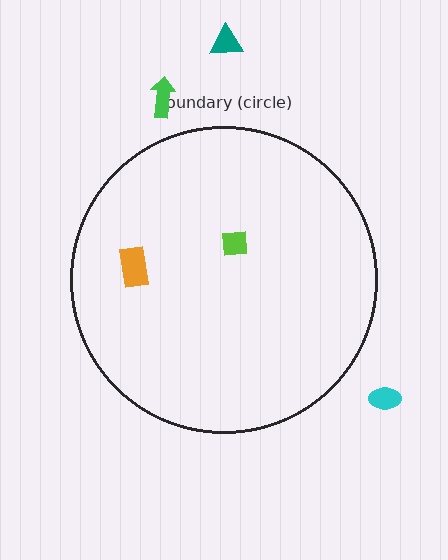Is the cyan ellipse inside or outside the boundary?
Outside.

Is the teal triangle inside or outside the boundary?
Outside.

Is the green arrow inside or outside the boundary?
Outside.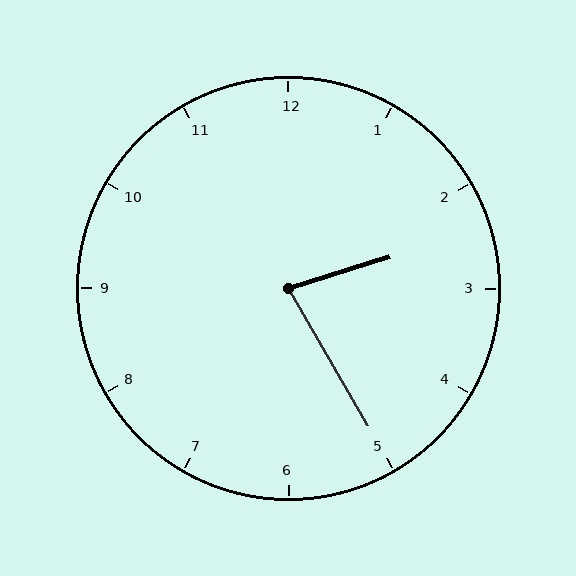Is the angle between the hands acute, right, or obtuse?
It is acute.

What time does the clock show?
2:25.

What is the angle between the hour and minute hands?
Approximately 78 degrees.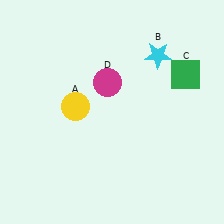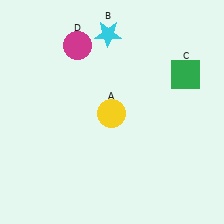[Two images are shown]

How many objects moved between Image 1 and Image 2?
3 objects moved between the two images.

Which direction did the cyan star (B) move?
The cyan star (B) moved left.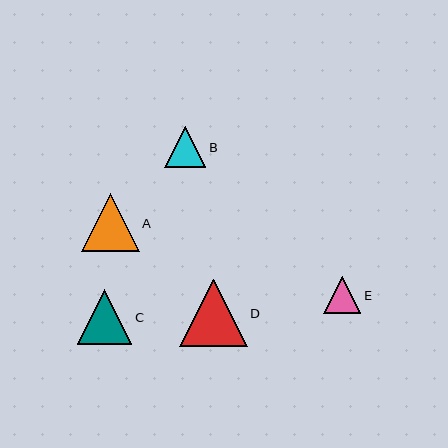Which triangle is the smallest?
Triangle E is the smallest with a size of approximately 37 pixels.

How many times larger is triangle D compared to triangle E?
Triangle D is approximately 1.8 times the size of triangle E.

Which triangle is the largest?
Triangle D is the largest with a size of approximately 68 pixels.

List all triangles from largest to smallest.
From largest to smallest: D, A, C, B, E.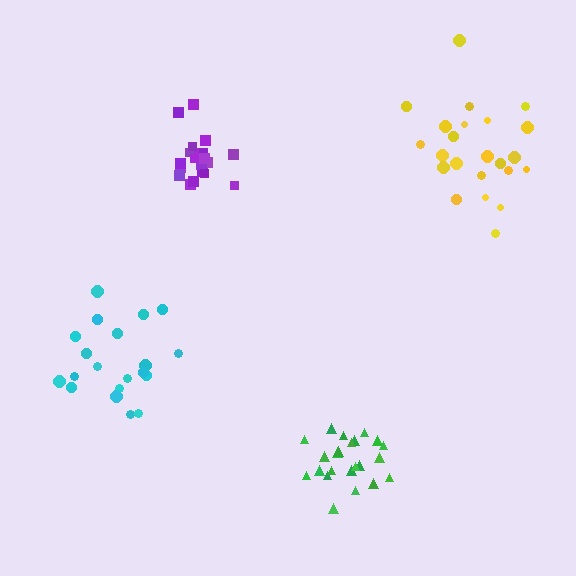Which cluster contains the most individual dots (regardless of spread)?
Green (23).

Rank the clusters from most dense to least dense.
green, purple, cyan, yellow.